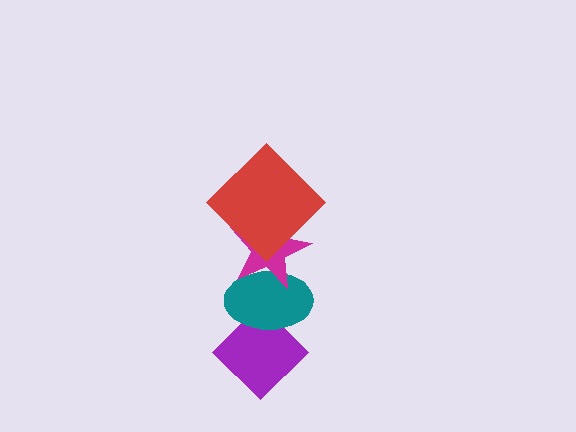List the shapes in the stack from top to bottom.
From top to bottom: the red diamond, the magenta star, the teal ellipse, the purple diamond.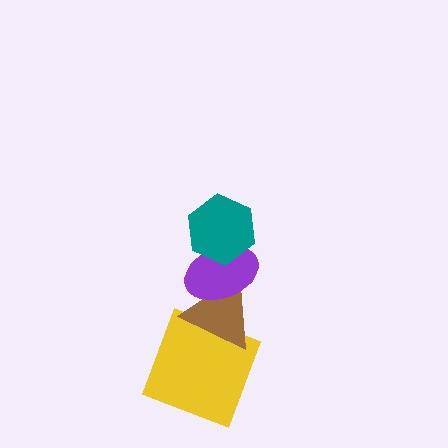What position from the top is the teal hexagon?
The teal hexagon is 1st from the top.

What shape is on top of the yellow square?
The brown triangle is on top of the yellow square.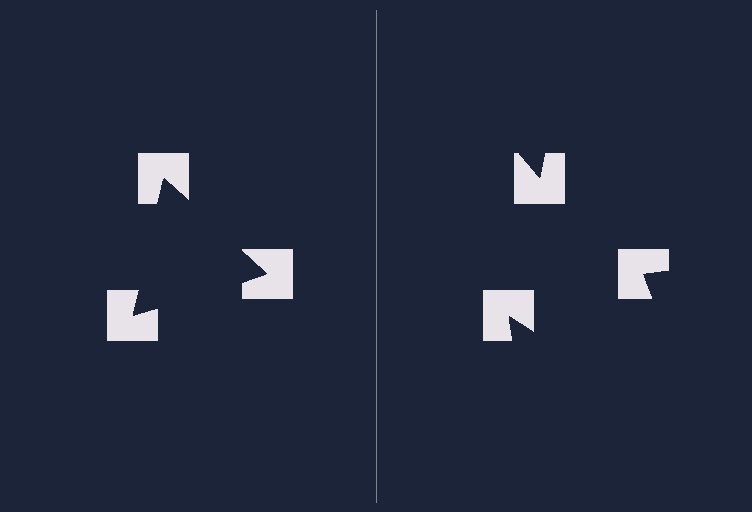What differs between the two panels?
The notched squares are positioned identically on both sides; only the wedge orientations differ. On the left they align to a triangle; on the right they are misaligned.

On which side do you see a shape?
An illusory triangle appears on the left side. On the right side the wedge cuts are rotated, so no coherent shape forms.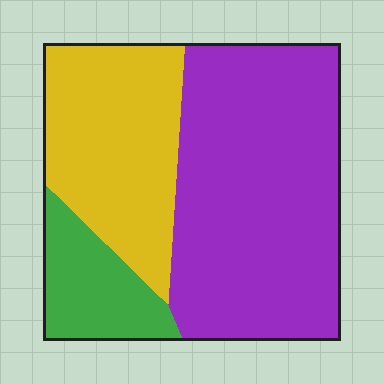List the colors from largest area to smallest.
From largest to smallest: purple, yellow, green.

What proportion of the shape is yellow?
Yellow takes up about one third (1/3) of the shape.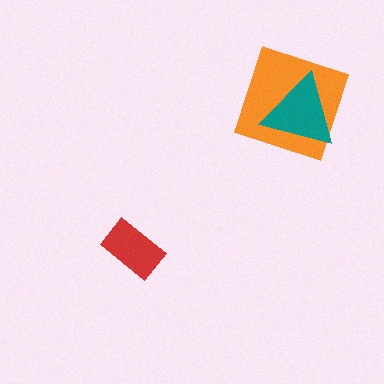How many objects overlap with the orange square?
1 object overlaps with the orange square.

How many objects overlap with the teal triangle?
1 object overlaps with the teal triangle.